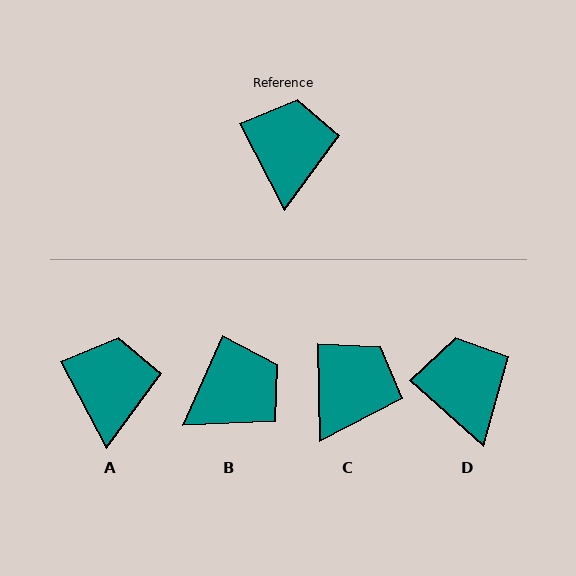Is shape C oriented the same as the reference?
No, it is off by about 26 degrees.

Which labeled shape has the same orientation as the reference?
A.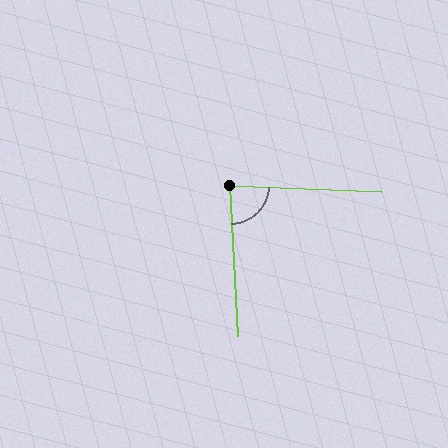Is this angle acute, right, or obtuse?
It is acute.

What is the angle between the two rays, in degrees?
Approximately 85 degrees.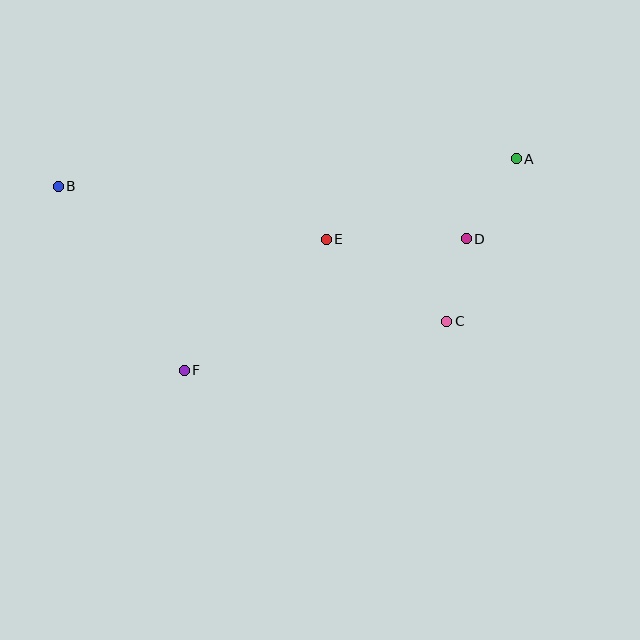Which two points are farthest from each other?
Points A and B are farthest from each other.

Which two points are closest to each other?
Points C and D are closest to each other.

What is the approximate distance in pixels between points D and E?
The distance between D and E is approximately 140 pixels.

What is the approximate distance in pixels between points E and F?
The distance between E and F is approximately 193 pixels.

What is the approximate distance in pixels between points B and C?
The distance between B and C is approximately 411 pixels.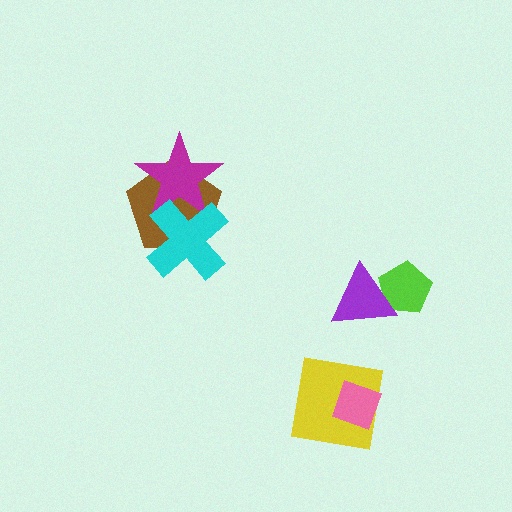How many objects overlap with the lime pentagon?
1 object overlaps with the lime pentagon.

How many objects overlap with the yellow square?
1 object overlaps with the yellow square.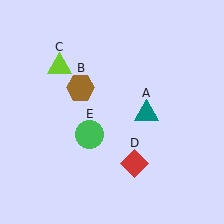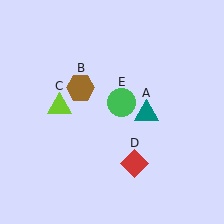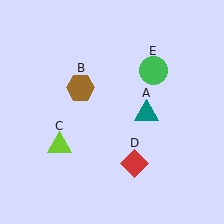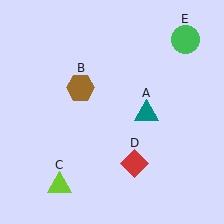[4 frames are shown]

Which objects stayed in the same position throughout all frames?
Teal triangle (object A) and brown hexagon (object B) and red diamond (object D) remained stationary.